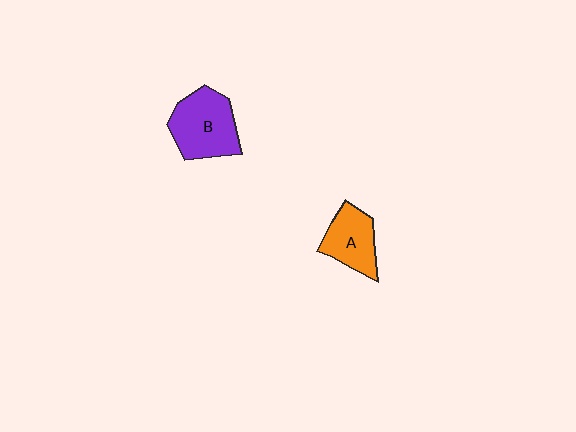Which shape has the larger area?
Shape B (purple).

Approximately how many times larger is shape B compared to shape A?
Approximately 1.4 times.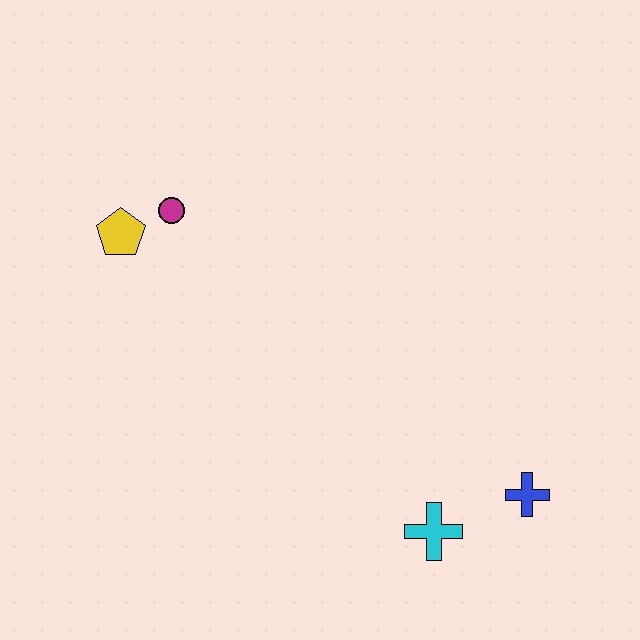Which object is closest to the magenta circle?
The yellow pentagon is closest to the magenta circle.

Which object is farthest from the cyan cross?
The yellow pentagon is farthest from the cyan cross.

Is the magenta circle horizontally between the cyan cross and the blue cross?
No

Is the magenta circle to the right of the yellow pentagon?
Yes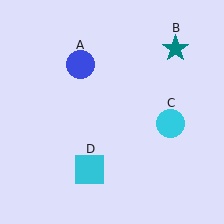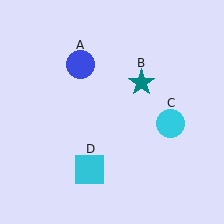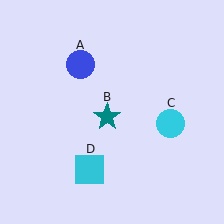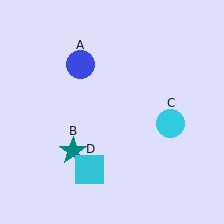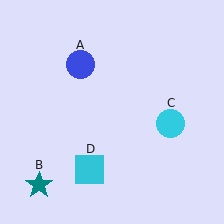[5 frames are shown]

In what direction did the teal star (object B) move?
The teal star (object B) moved down and to the left.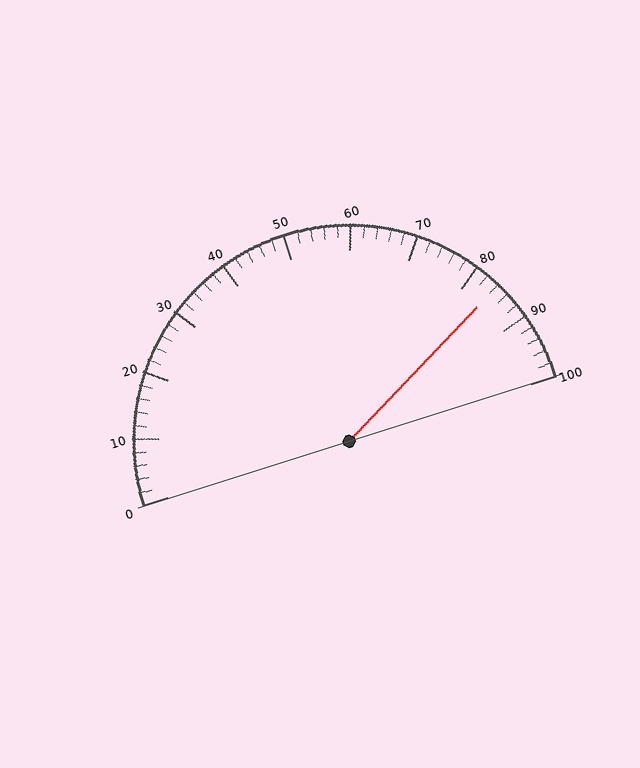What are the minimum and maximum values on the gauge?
The gauge ranges from 0 to 100.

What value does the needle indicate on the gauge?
The needle indicates approximately 84.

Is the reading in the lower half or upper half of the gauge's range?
The reading is in the upper half of the range (0 to 100).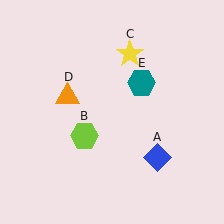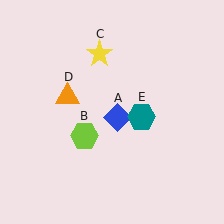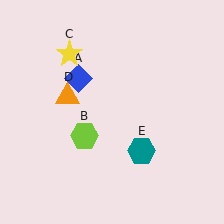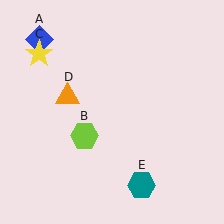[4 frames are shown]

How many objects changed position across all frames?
3 objects changed position: blue diamond (object A), yellow star (object C), teal hexagon (object E).